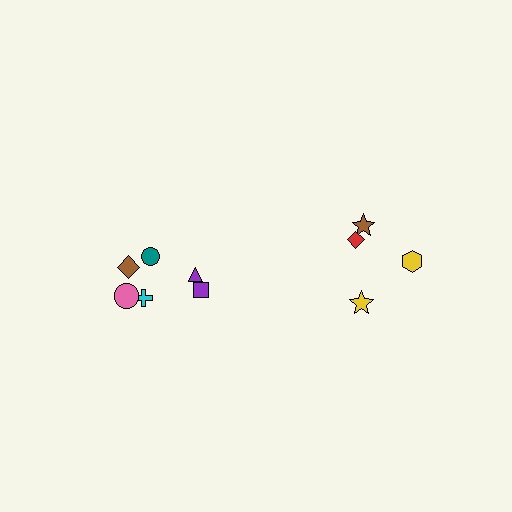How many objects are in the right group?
There are 4 objects.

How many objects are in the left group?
There are 6 objects.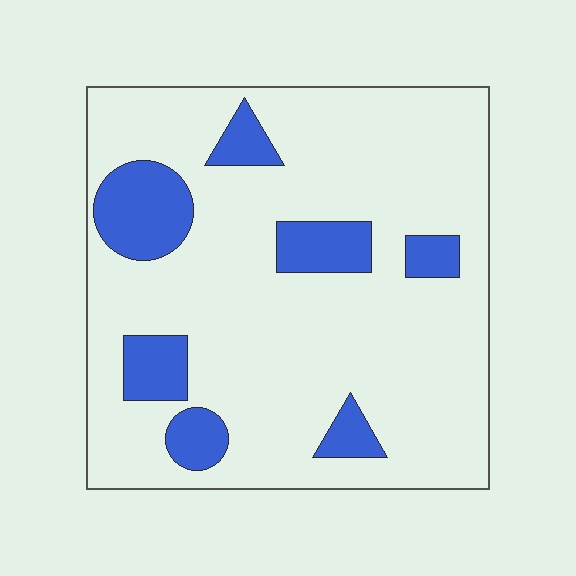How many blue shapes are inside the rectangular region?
7.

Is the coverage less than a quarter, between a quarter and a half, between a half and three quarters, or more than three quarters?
Less than a quarter.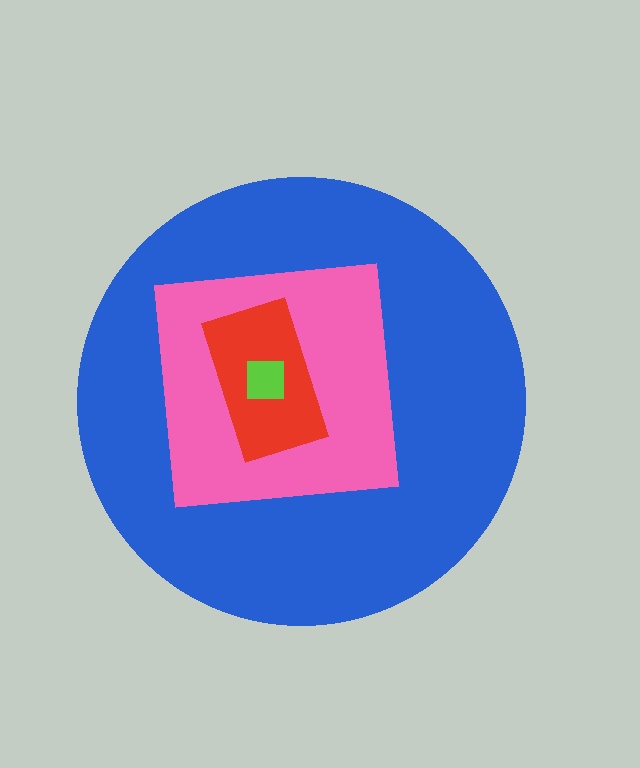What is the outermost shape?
The blue circle.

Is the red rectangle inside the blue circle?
Yes.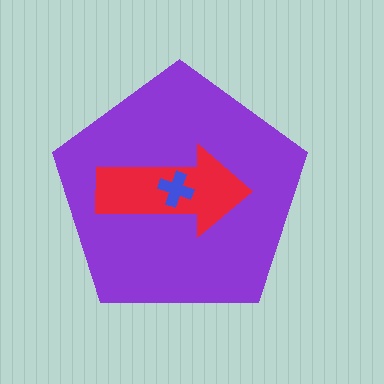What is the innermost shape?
The blue cross.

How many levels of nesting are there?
3.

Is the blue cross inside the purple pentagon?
Yes.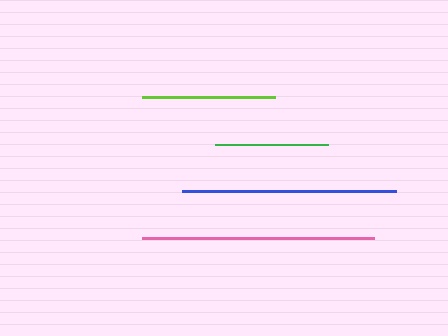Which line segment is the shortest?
The green line is the shortest at approximately 114 pixels.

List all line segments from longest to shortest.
From longest to shortest: pink, blue, lime, green.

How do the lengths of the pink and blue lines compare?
The pink and blue lines are approximately the same length.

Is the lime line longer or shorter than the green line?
The lime line is longer than the green line.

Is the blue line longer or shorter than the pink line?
The pink line is longer than the blue line.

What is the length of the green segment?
The green segment is approximately 114 pixels long.